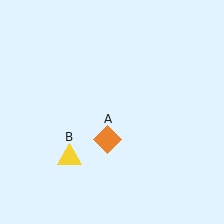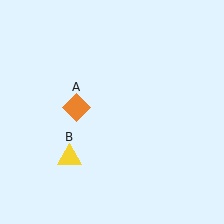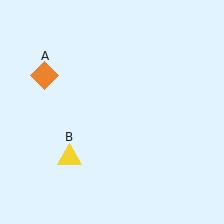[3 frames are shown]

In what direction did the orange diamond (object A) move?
The orange diamond (object A) moved up and to the left.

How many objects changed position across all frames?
1 object changed position: orange diamond (object A).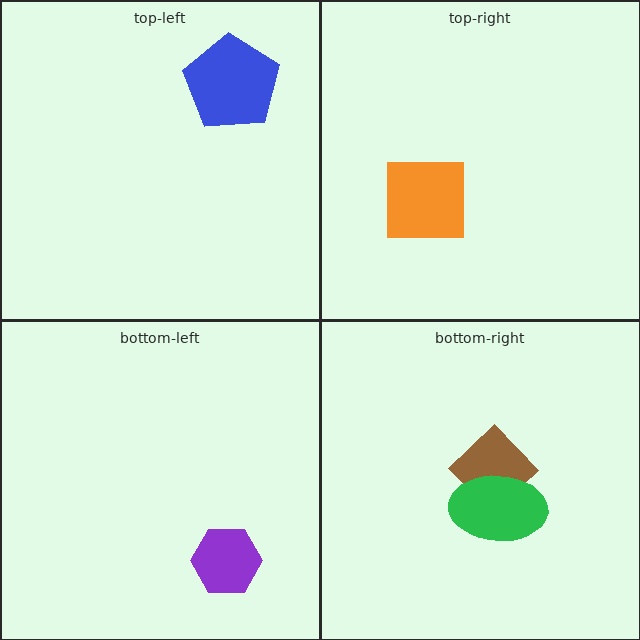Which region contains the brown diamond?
The bottom-right region.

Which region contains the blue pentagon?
The top-left region.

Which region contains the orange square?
The top-right region.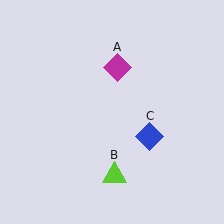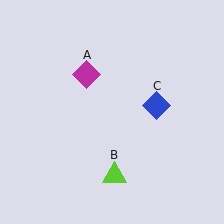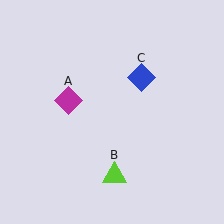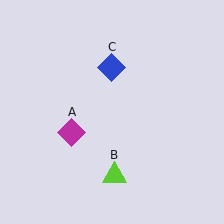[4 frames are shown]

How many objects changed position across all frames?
2 objects changed position: magenta diamond (object A), blue diamond (object C).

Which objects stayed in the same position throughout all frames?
Lime triangle (object B) remained stationary.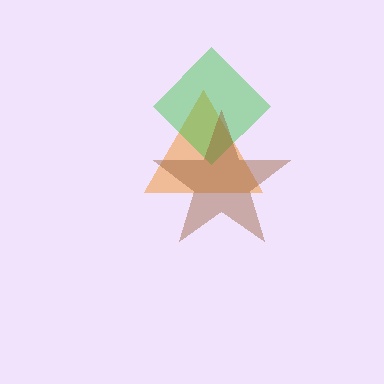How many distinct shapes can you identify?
There are 3 distinct shapes: an orange triangle, a green diamond, a brown star.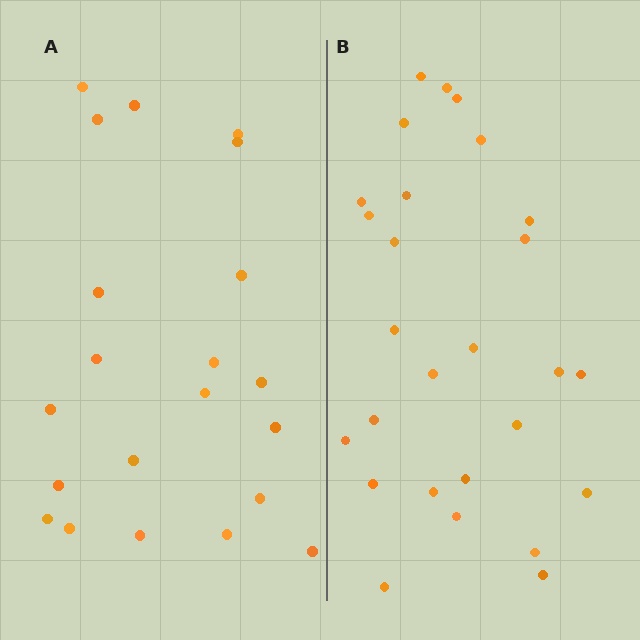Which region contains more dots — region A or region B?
Region B (the right region) has more dots.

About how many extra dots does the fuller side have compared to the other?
Region B has about 6 more dots than region A.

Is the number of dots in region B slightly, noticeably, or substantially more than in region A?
Region B has noticeably more, but not dramatically so. The ratio is roughly 1.3 to 1.